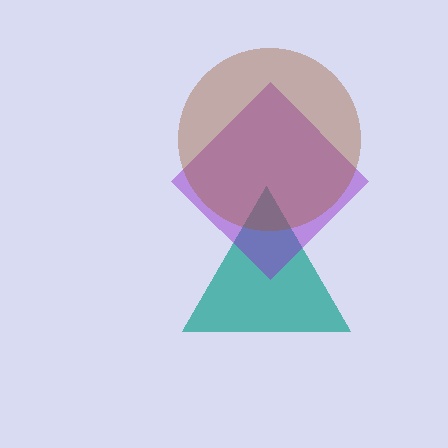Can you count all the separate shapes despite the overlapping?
Yes, there are 3 separate shapes.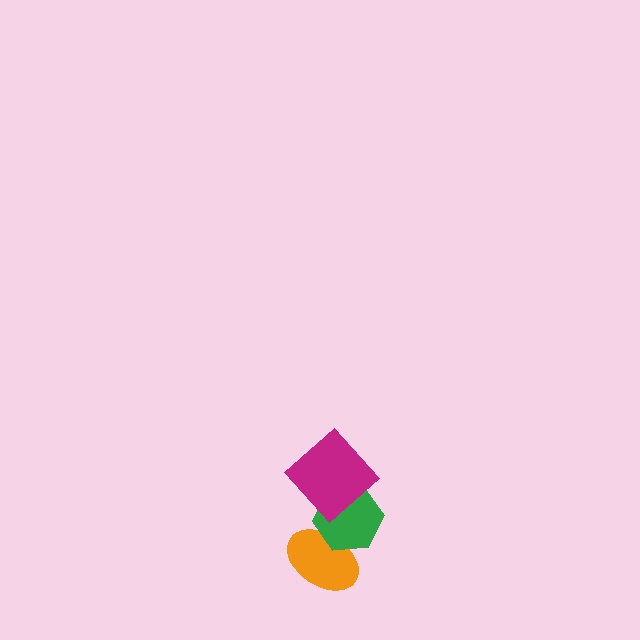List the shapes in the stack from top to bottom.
From top to bottom: the magenta diamond, the green hexagon, the orange ellipse.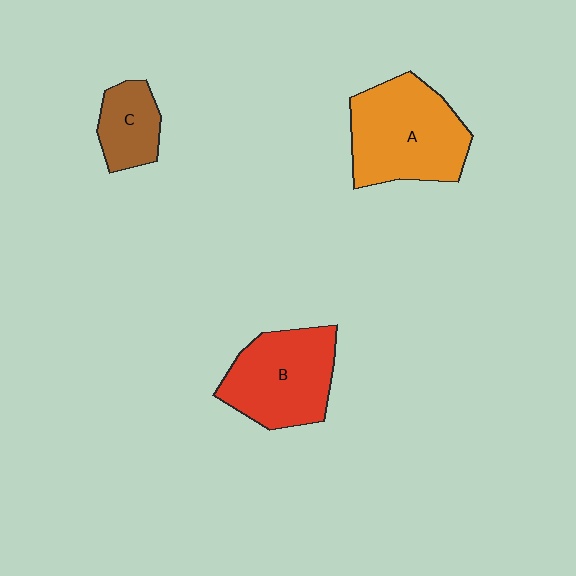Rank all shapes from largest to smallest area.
From largest to smallest: A (orange), B (red), C (brown).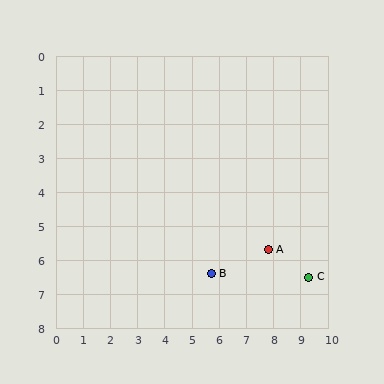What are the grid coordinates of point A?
Point A is at approximately (7.8, 5.7).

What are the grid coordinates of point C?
Point C is at approximately (9.3, 6.5).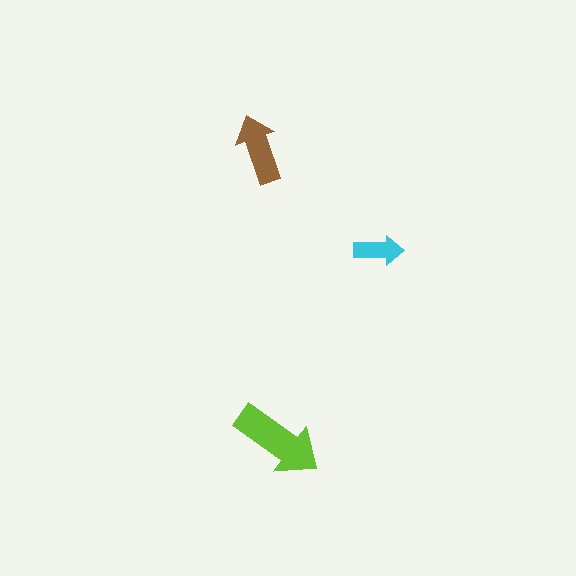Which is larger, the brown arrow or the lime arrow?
The lime one.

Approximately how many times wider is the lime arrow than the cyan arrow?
About 2 times wider.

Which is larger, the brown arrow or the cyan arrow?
The brown one.